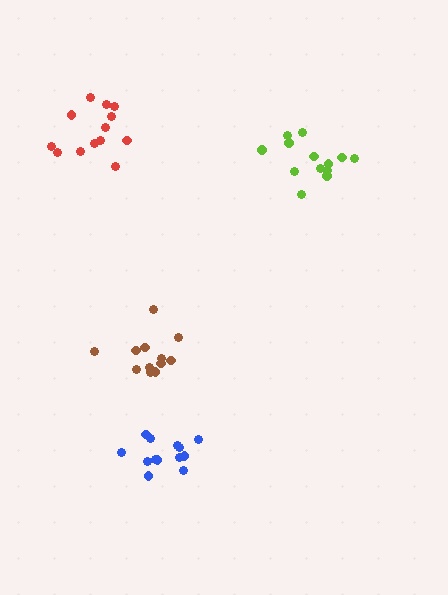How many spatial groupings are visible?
There are 4 spatial groupings.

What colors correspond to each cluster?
The clusters are colored: red, lime, blue, brown.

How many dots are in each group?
Group 1: 13 dots, Group 2: 13 dots, Group 3: 13 dots, Group 4: 12 dots (51 total).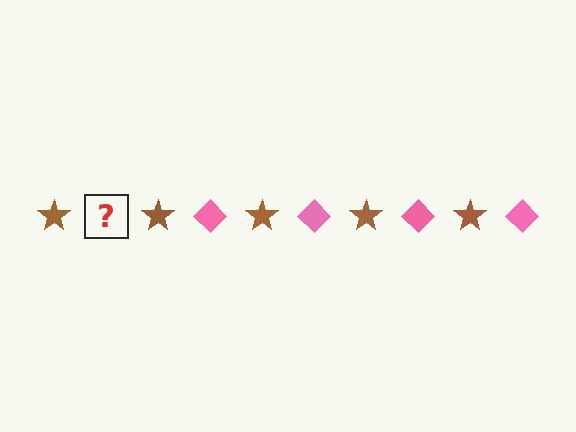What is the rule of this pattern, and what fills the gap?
The rule is that the pattern alternates between brown star and pink diamond. The gap should be filled with a pink diamond.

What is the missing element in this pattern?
The missing element is a pink diamond.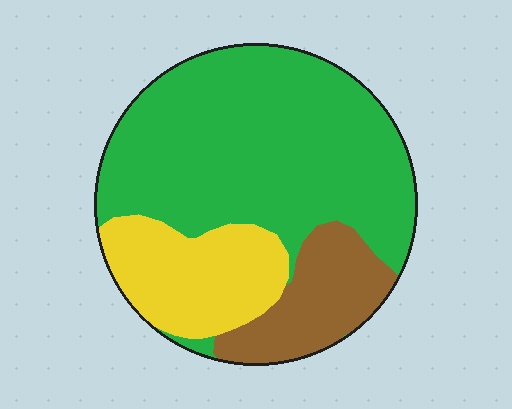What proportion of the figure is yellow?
Yellow covers roughly 20% of the figure.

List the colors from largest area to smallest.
From largest to smallest: green, yellow, brown.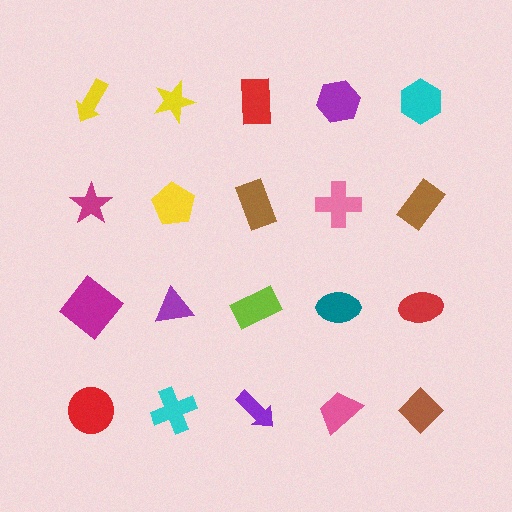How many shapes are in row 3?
5 shapes.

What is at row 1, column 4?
A purple hexagon.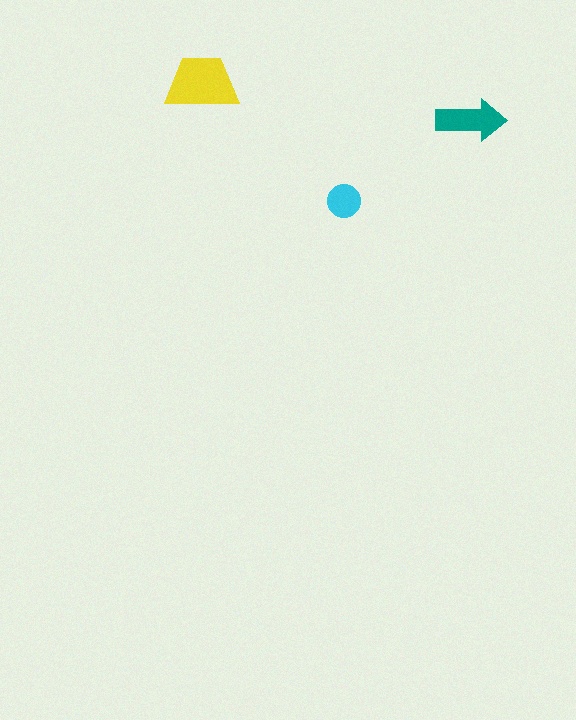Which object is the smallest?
The cyan circle.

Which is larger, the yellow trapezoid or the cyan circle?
The yellow trapezoid.